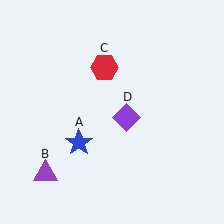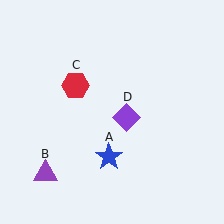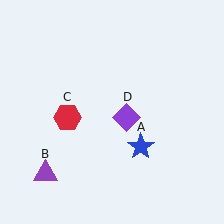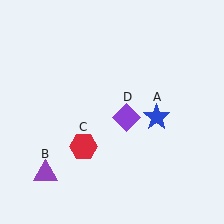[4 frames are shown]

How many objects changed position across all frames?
2 objects changed position: blue star (object A), red hexagon (object C).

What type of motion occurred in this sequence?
The blue star (object A), red hexagon (object C) rotated counterclockwise around the center of the scene.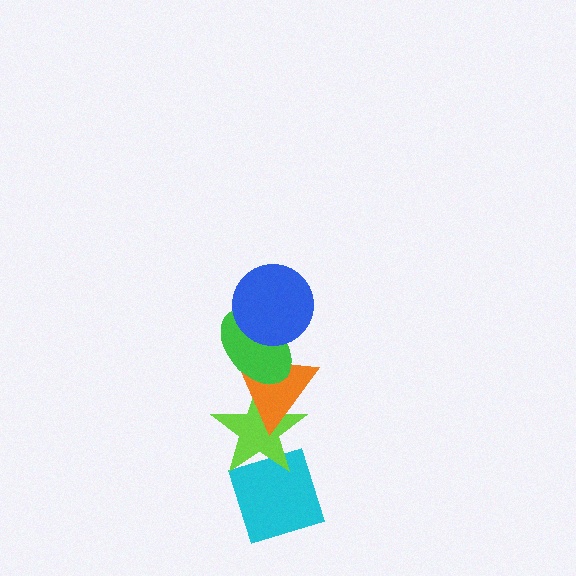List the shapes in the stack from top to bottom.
From top to bottom: the blue circle, the green ellipse, the orange triangle, the lime star, the cyan diamond.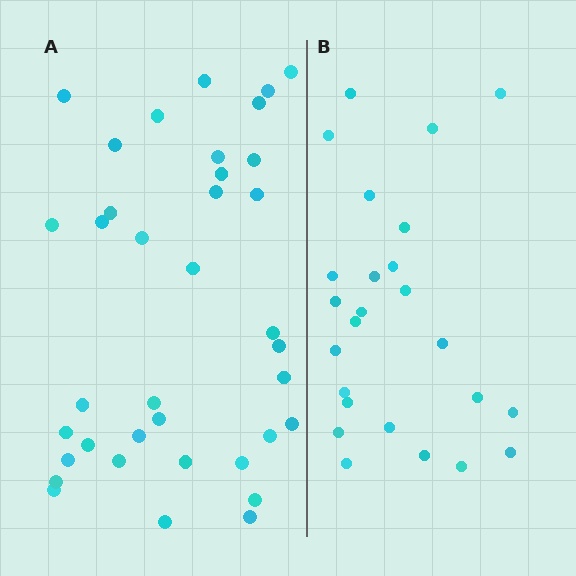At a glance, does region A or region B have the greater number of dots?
Region A (the left region) has more dots.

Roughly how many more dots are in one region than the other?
Region A has roughly 12 or so more dots than region B.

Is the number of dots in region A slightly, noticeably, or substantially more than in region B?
Region A has substantially more. The ratio is roughly 1.5 to 1.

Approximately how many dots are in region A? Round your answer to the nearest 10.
About 40 dots. (The exact count is 37, which rounds to 40.)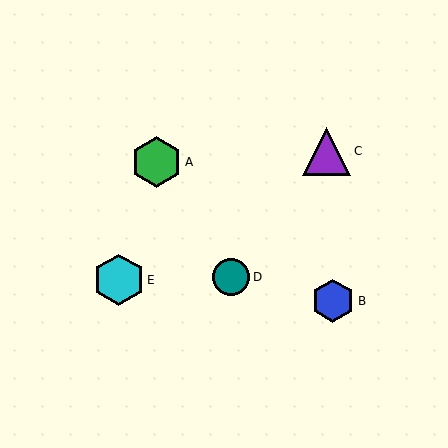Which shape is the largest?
The cyan hexagon (labeled E) is the largest.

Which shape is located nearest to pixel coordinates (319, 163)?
The purple triangle (labeled C) at (327, 151) is nearest to that location.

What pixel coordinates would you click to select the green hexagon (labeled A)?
Click at (157, 162) to select the green hexagon A.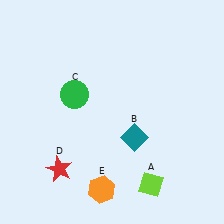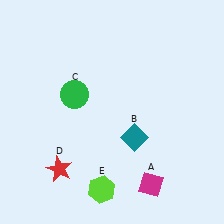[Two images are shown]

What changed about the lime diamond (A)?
In Image 1, A is lime. In Image 2, it changed to magenta.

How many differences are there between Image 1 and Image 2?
There are 2 differences between the two images.